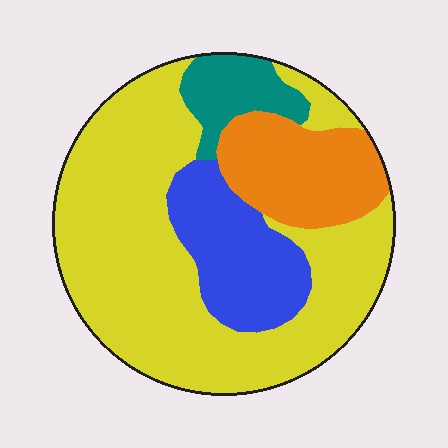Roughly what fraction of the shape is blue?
Blue covers roughly 15% of the shape.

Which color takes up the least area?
Teal, at roughly 10%.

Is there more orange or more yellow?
Yellow.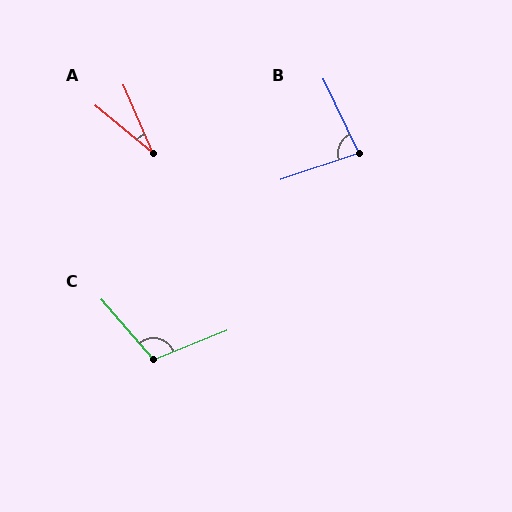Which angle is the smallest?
A, at approximately 27 degrees.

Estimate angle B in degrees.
Approximately 83 degrees.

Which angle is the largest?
C, at approximately 108 degrees.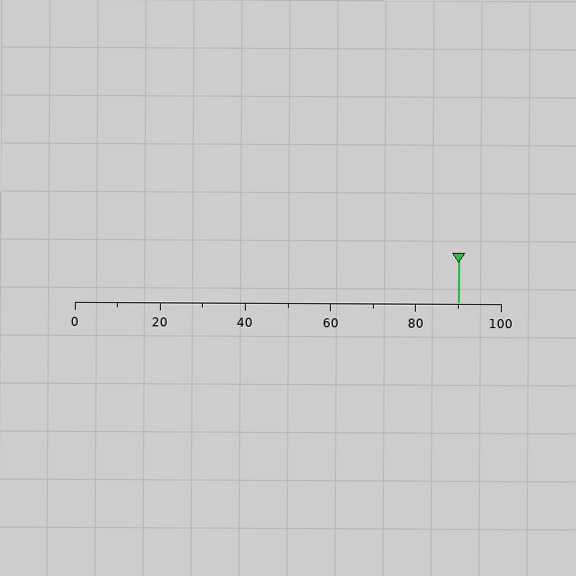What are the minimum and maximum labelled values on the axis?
The axis runs from 0 to 100.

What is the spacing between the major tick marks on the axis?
The major ticks are spaced 20 apart.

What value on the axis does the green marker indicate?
The marker indicates approximately 90.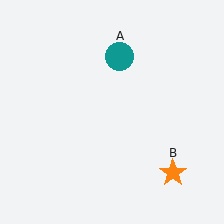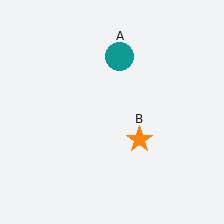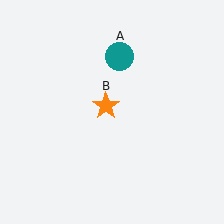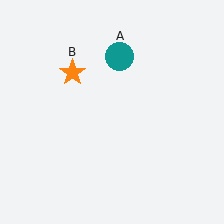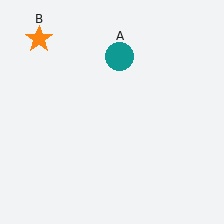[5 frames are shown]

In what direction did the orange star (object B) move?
The orange star (object B) moved up and to the left.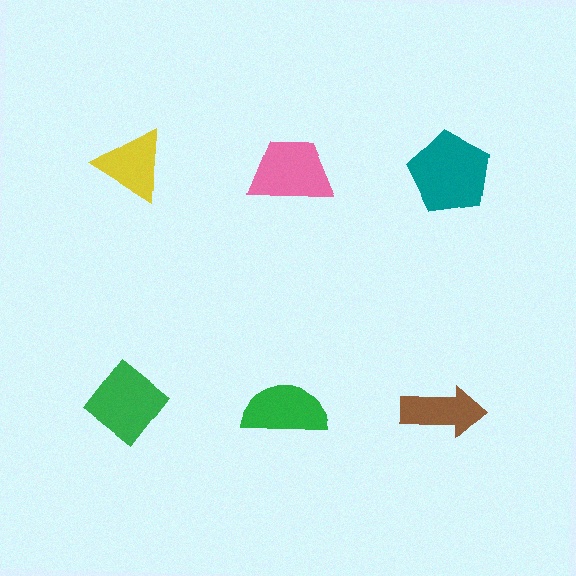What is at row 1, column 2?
A pink trapezoid.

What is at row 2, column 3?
A brown arrow.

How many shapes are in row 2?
3 shapes.